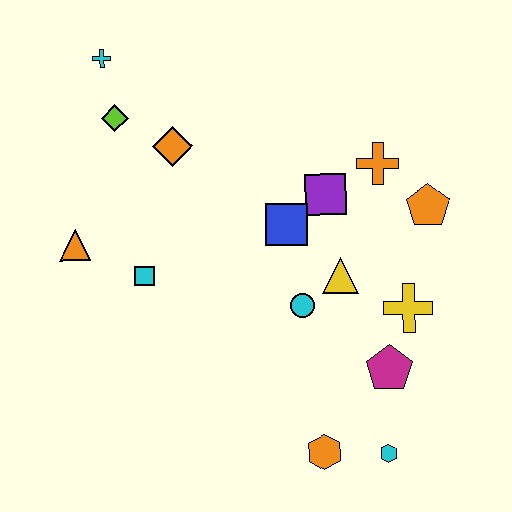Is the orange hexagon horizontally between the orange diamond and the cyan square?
No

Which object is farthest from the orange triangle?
The cyan hexagon is farthest from the orange triangle.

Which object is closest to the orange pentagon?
The orange cross is closest to the orange pentagon.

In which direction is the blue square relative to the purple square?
The blue square is to the left of the purple square.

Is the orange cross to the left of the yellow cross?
Yes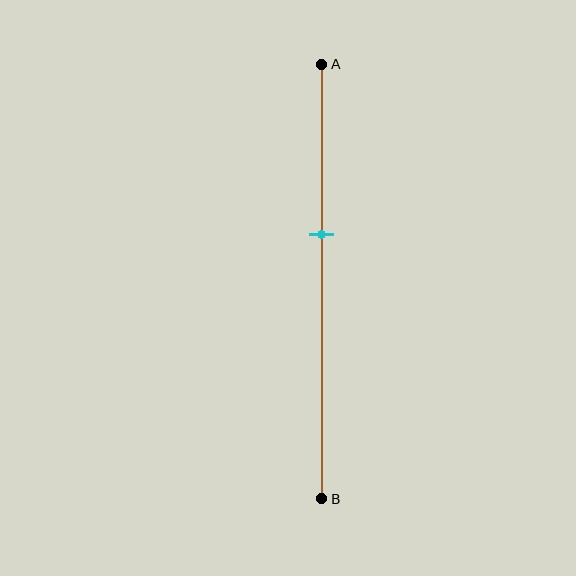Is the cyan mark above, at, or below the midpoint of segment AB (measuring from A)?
The cyan mark is above the midpoint of segment AB.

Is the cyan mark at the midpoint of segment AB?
No, the mark is at about 40% from A, not at the 50% midpoint.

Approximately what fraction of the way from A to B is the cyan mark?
The cyan mark is approximately 40% of the way from A to B.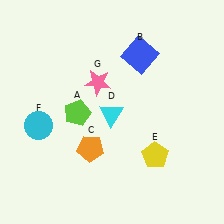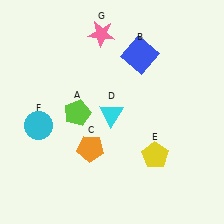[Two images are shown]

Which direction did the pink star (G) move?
The pink star (G) moved up.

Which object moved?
The pink star (G) moved up.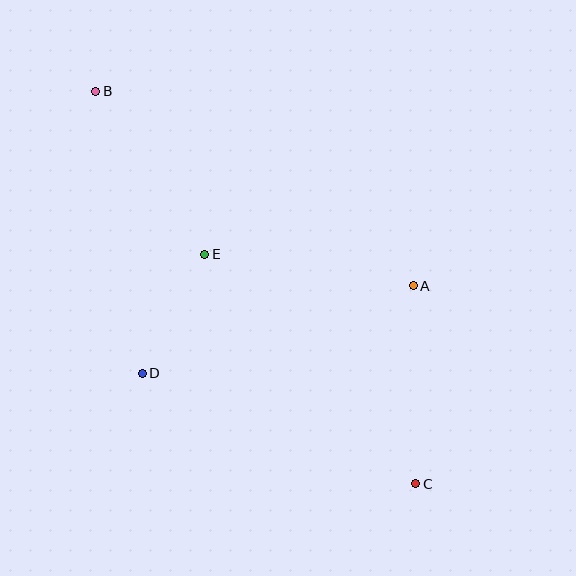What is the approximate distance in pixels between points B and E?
The distance between B and E is approximately 196 pixels.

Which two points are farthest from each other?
Points B and C are farthest from each other.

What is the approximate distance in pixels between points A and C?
The distance between A and C is approximately 198 pixels.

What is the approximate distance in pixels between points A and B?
The distance between A and B is approximately 372 pixels.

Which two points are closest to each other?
Points D and E are closest to each other.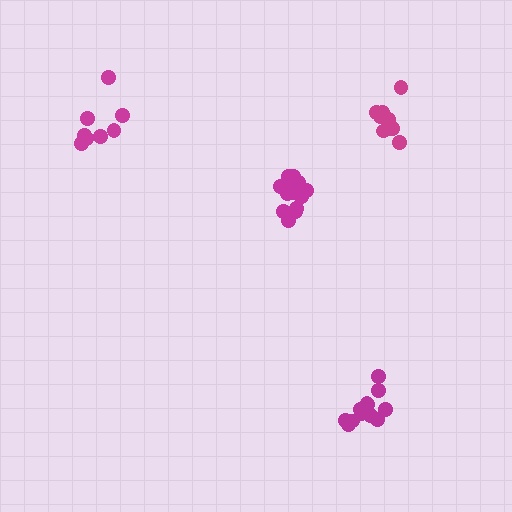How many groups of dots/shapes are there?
There are 4 groups.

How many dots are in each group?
Group 1: 14 dots, Group 2: 13 dots, Group 3: 8 dots, Group 4: 9 dots (44 total).